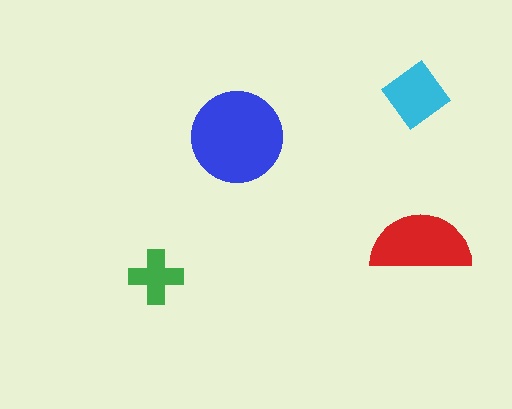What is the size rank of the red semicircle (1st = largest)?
2nd.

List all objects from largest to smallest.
The blue circle, the red semicircle, the cyan diamond, the green cross.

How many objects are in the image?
There are 4 objects in the image.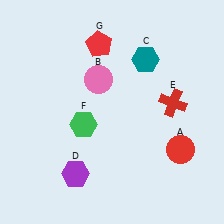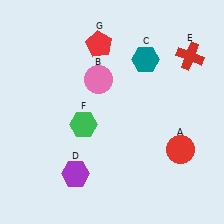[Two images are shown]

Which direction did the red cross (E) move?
The red cross (E) moved up.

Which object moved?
The red cross (E) moved up.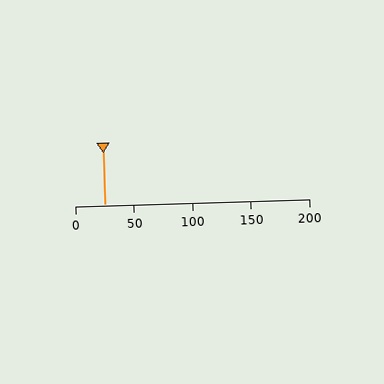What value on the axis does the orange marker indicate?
The marker indicates approximately 25.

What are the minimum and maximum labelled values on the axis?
The axis runs from 0 to 200.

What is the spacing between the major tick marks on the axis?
The major ticks are spaced 50 apart.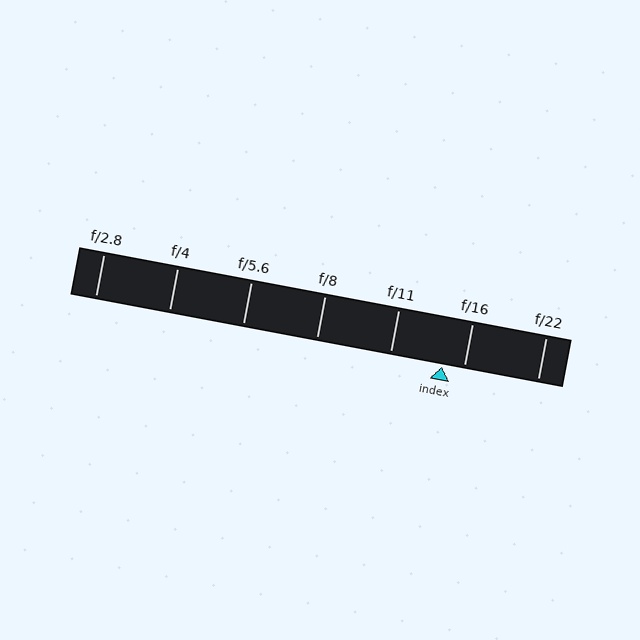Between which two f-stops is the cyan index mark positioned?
The index mark is between f/11 and f/16.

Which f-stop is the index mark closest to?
The index mark is closest to f/16.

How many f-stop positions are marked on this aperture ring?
There are 7 f-stop positions marked.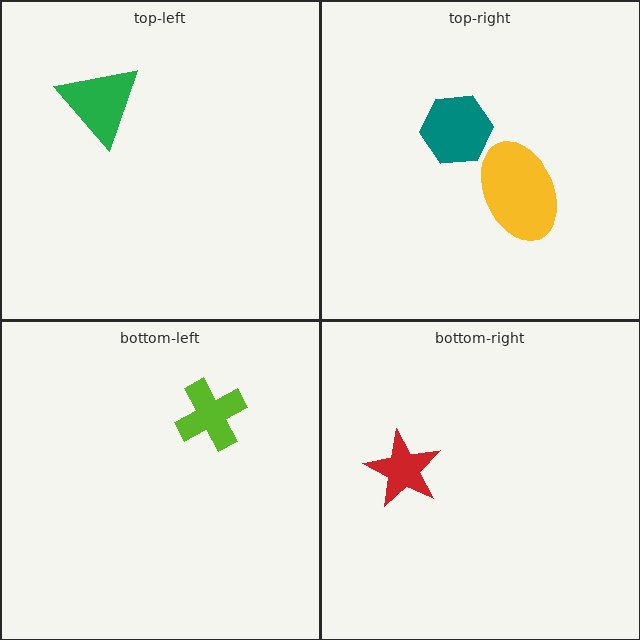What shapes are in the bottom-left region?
The lime cross.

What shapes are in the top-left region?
The green triangle.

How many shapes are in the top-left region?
1.